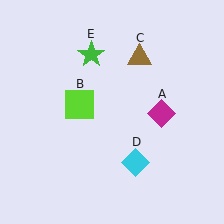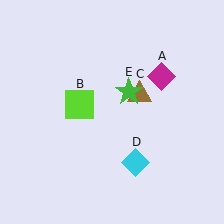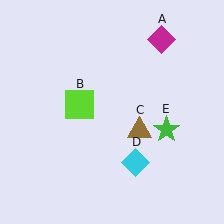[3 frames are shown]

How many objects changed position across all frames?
3 objects changed position: magenta diamond (object A), brown triangle (object C), green star (object E).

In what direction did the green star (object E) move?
The green star (object E) moved down and to the right.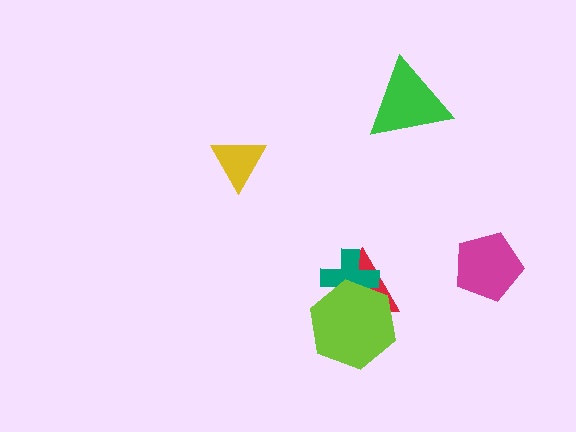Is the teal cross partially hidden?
Yes, it is partially covered by another shape.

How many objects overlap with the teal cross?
2 objects overlap with the teal cross.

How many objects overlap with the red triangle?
2 objects overlap with the red triangle.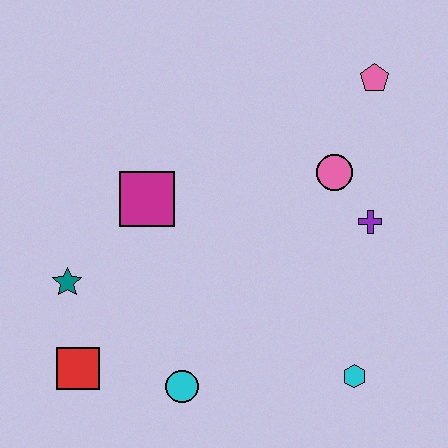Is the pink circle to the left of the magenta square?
No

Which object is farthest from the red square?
The pink pentagon is farthest from the red square.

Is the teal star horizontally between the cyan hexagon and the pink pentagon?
No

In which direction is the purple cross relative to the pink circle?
The purple cross is below the pink circle.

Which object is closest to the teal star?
The red square is closest to the teal star.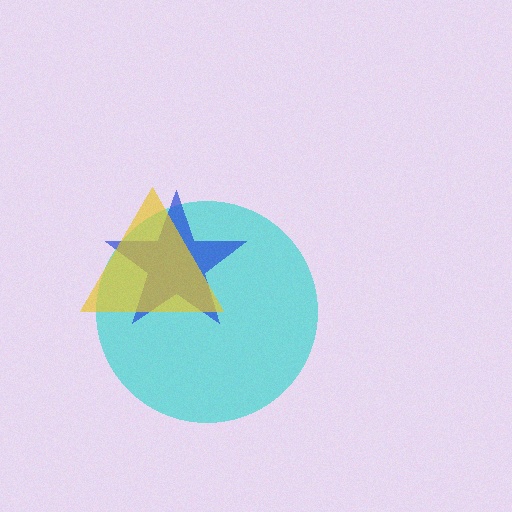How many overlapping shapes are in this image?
There are 3 overlapping shapes in the image.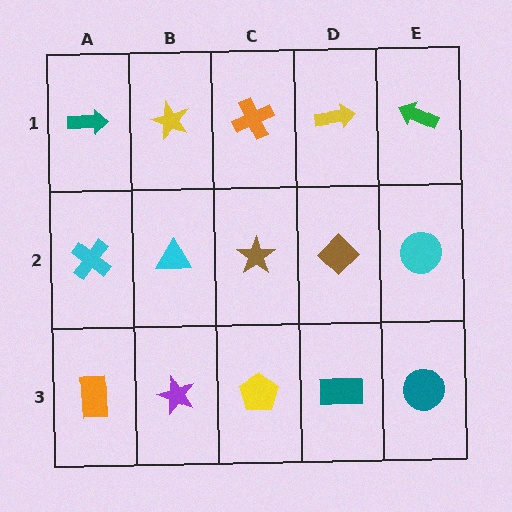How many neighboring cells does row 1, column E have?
2.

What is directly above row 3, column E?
A cyan circle.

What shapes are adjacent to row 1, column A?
A cyan cross (row 2, column A), a yellow star (row 1, column B).